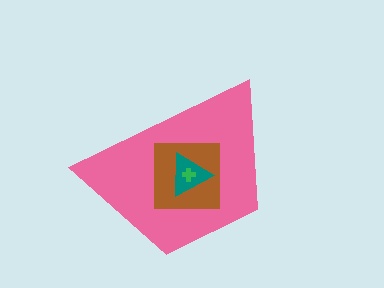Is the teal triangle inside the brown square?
Yes.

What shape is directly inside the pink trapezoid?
The brown square.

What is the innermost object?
The green cross.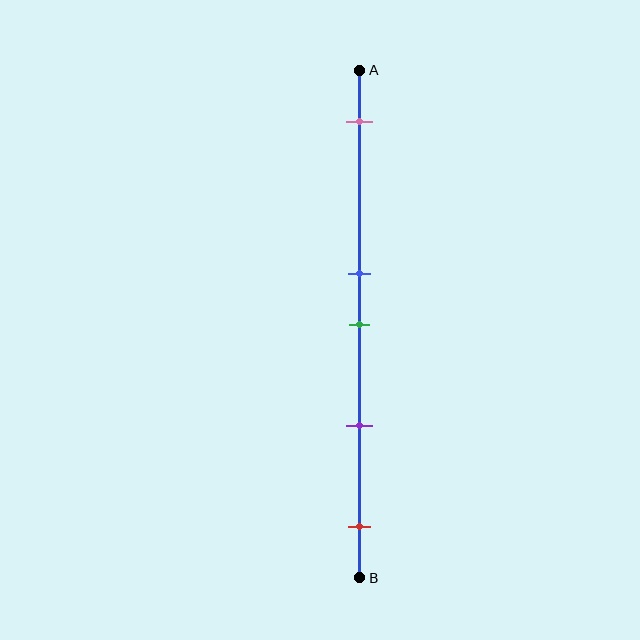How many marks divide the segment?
There are 5 marks dividing the segment.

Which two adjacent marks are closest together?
The blue and green marks are the closest adjacent pair.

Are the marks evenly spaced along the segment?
No, the marks are not evenly spaced.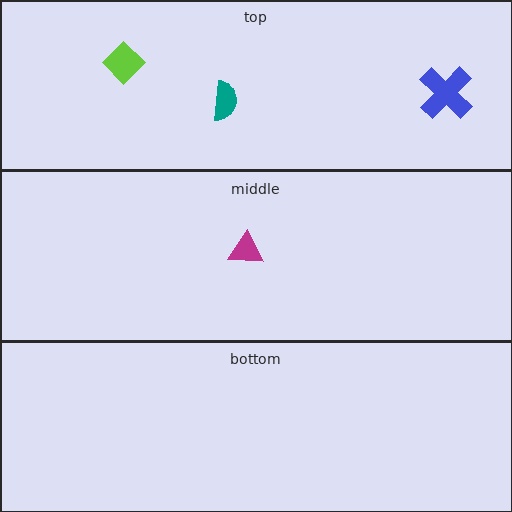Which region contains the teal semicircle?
The top region.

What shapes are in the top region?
The lime diamond, the blue cross, the teal semicircle.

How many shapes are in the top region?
3.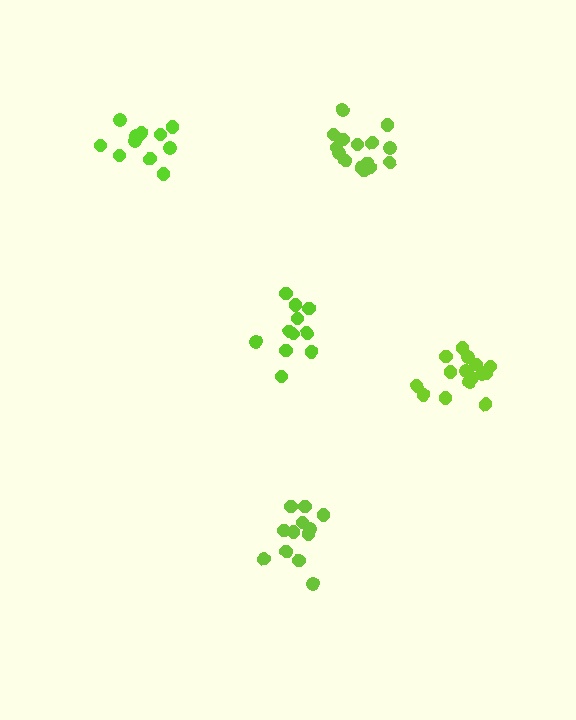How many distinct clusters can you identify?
There are 5 distinct clusters.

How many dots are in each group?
Group 1: 11 dots, Group 2: 15 dots, Group 3: 15 dots, Group 4: 12 dots, Group 5: 12 dots (65 total).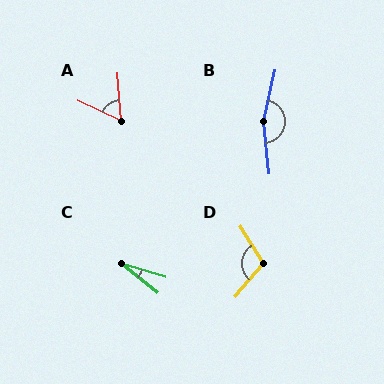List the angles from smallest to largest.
C (23°), A (60°), D (107°), B (161°).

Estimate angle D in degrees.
Approximately 107 degrees.